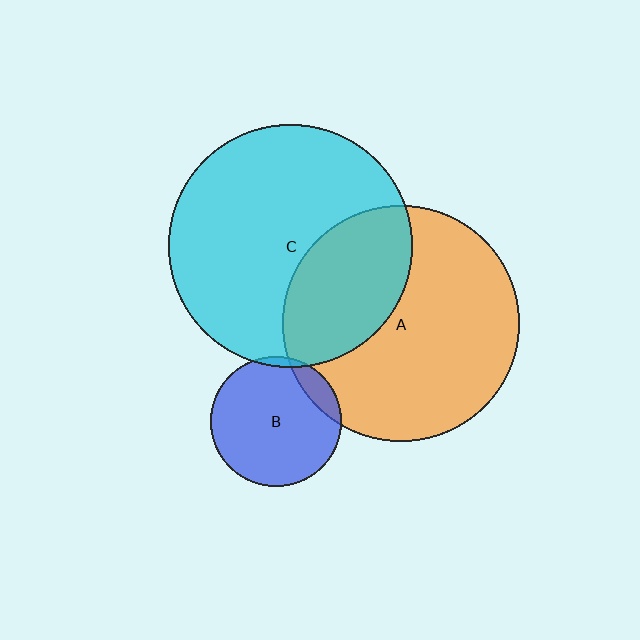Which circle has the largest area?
Circle C (cyan).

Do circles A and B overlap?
Yes.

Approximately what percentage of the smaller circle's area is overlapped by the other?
Approximately 10%.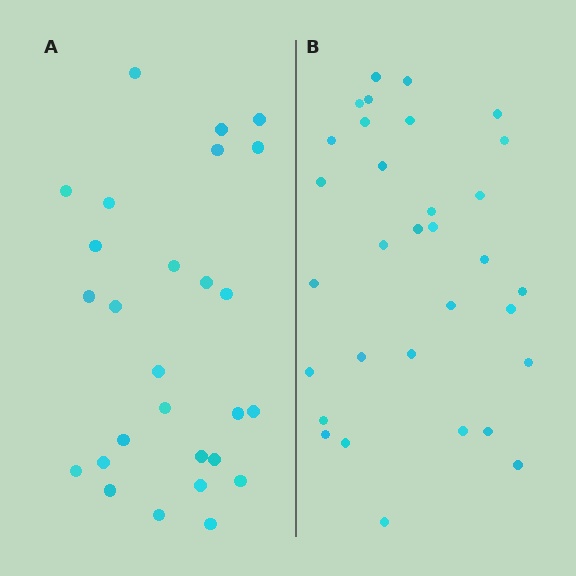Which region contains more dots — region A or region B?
Region B (the right region) has more dots.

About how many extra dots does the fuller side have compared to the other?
Region B has about 5 more dots than region A.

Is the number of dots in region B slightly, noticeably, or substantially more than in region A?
Region B has only slightly more — the two regions are fairly close. The ratio is roughly 1.2 to 1.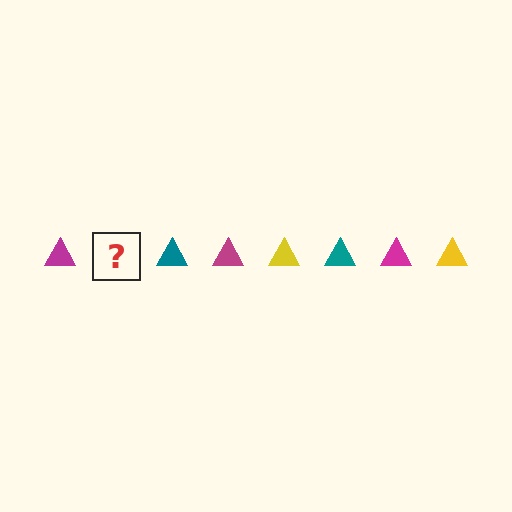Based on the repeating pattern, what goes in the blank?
The blank should be a yellow triangle.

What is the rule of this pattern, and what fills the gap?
The rule is that the pattern cycles through magenta, yellow, teal triangles. The gap should be filled with a yellow triangle.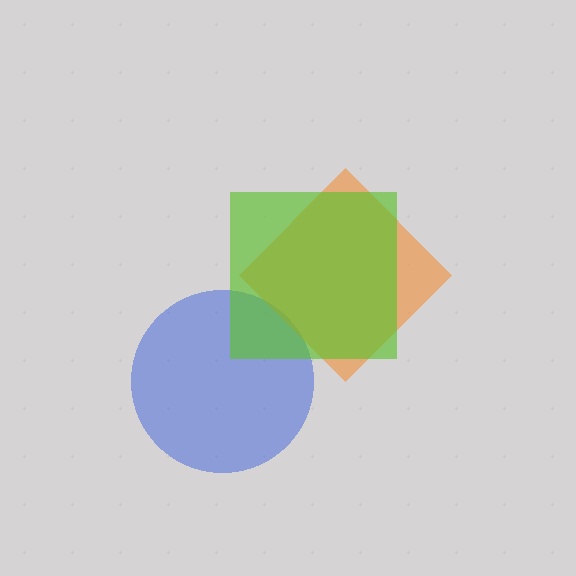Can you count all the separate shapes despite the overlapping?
Yes, there are 3 separate shapes.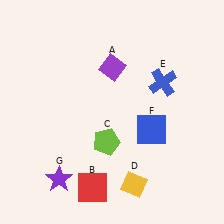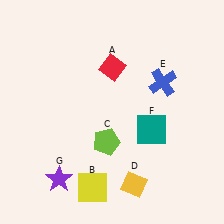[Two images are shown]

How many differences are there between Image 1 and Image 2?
There are 3 differences between the two images.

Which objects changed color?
A changed from purple to red. B changed from red to yellow. F changed from blue to teal.